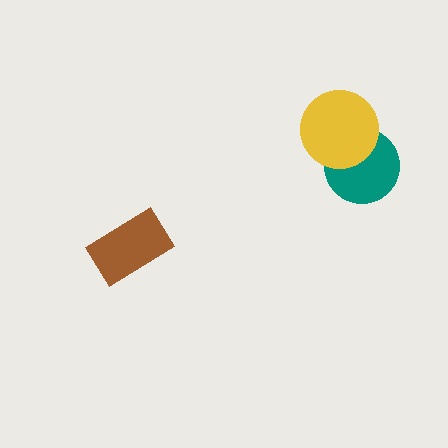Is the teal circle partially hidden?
Yes, it is partially covered by another shape.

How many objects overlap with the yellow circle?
1 object overlaps with the yellow circle.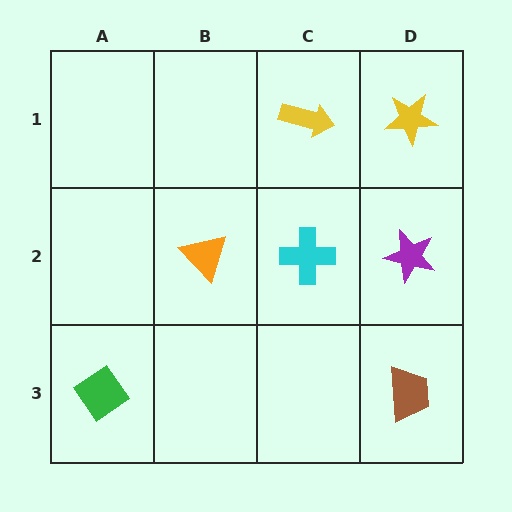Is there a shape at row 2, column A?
No, that cell is empty.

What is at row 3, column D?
A brown trapezoid.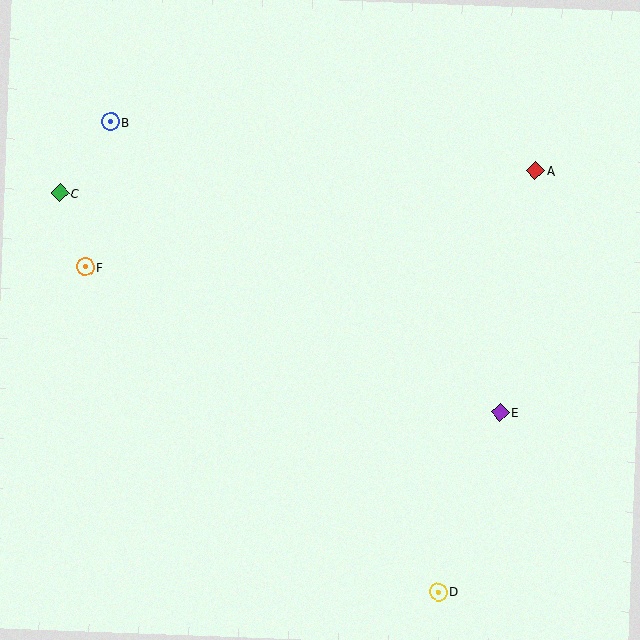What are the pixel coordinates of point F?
Point F is at (85, 267).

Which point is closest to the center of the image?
Point E at (500, 413) is closest to the center.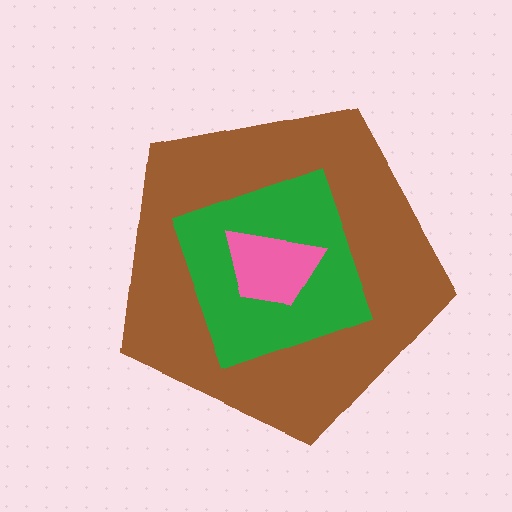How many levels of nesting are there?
3.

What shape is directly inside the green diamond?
The pink trapezoid.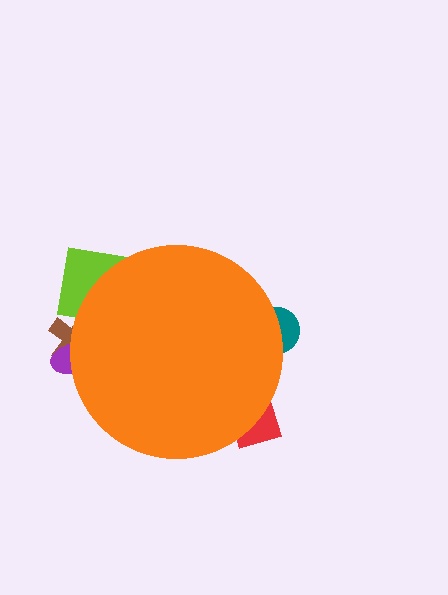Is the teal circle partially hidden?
Yes, the teal circle is partially hidden behind the orange circle.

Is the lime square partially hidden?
Yes, the lime square is partially hidden behind the orange circle.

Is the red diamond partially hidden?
Yes, the red diamond is partially hidden behind the orange circle.